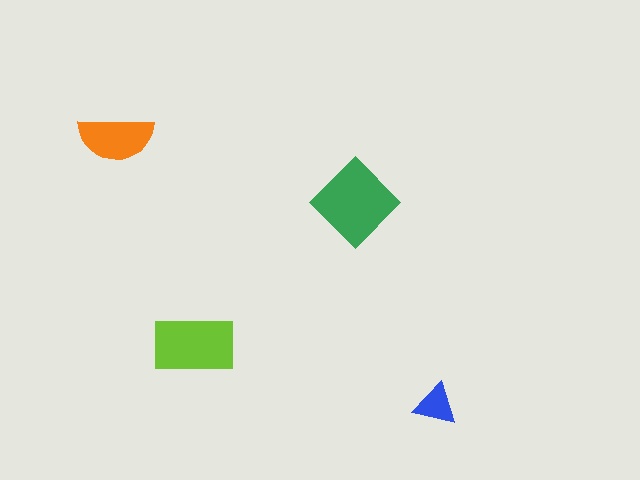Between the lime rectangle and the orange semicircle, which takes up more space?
The lime rectangle.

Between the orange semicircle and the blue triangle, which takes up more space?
The orange semicircle.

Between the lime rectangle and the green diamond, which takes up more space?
The green diamond.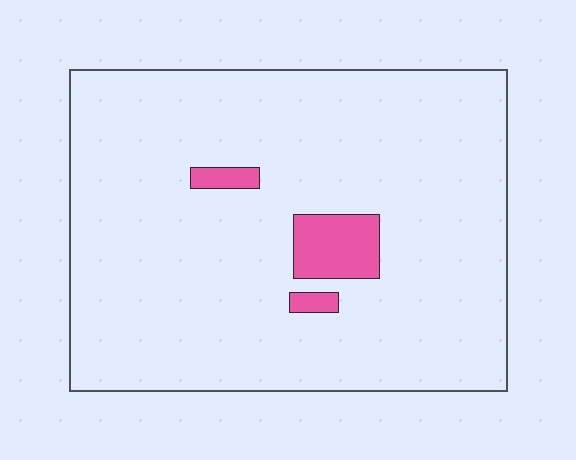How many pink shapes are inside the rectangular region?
3.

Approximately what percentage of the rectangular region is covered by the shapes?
Approximately 5%.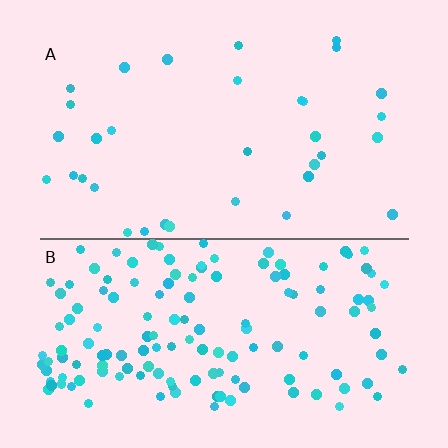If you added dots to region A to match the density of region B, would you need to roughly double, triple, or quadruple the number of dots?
Approximately quadruple.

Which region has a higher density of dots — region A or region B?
B (the bottom).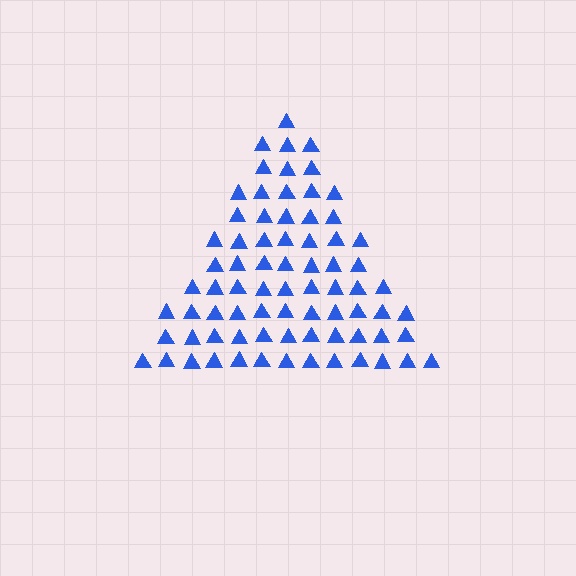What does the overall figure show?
The overall figure shows a triangle.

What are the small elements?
The small elements are triangles.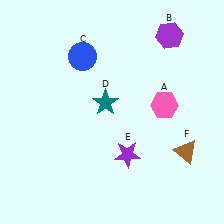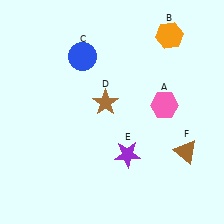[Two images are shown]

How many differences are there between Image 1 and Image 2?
There are 2 differences between the two images.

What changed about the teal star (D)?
In Image 1, D is teal. In Image 2, it changed to brown.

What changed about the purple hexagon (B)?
In Image 1, B is purple. In Image 2, it changed to orange.